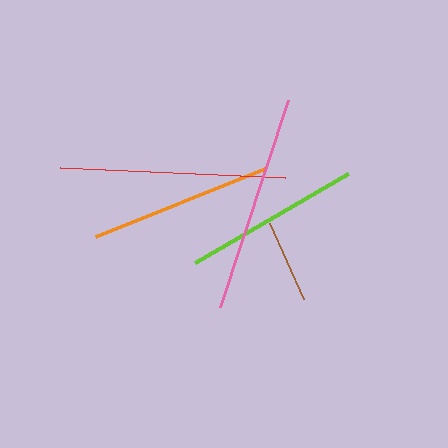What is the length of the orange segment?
The orange segment is approximately 183 pixels long.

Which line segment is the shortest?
The brown line is the shortest at approximately 84 pixels.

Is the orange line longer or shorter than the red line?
The red line is longer than the orange line.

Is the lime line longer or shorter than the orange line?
The orange line is longer than the lime line.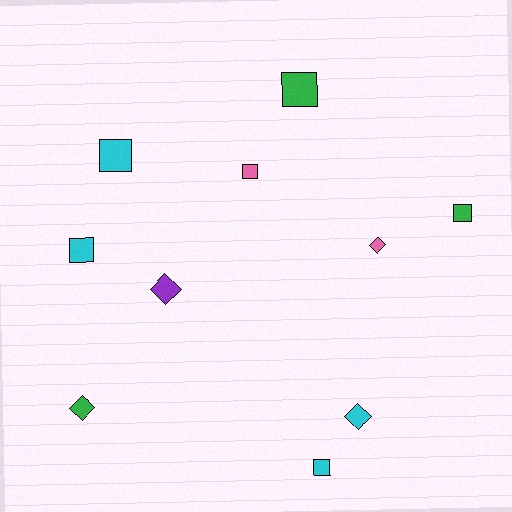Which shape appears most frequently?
Square, with 6 objects.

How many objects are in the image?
There are 10 objects.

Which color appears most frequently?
Cyan, with 4 objects.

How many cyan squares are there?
There are 3 cyan squares.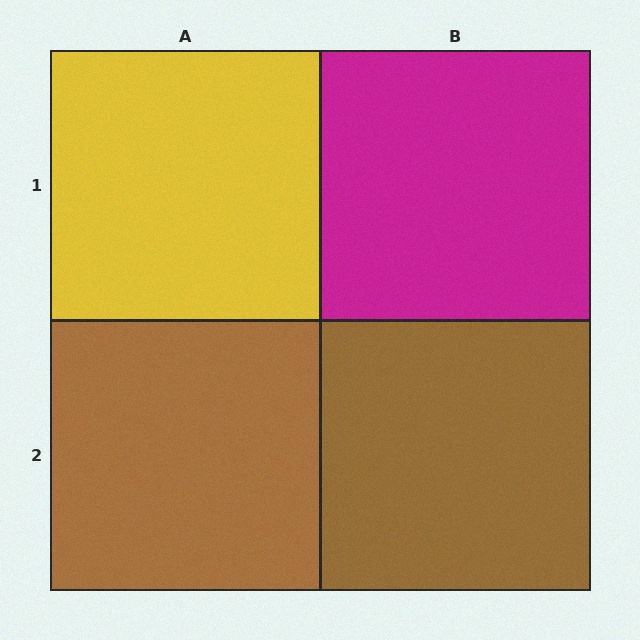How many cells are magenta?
1 cell is magenta.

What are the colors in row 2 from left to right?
Brown, brown.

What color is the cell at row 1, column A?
Yellow.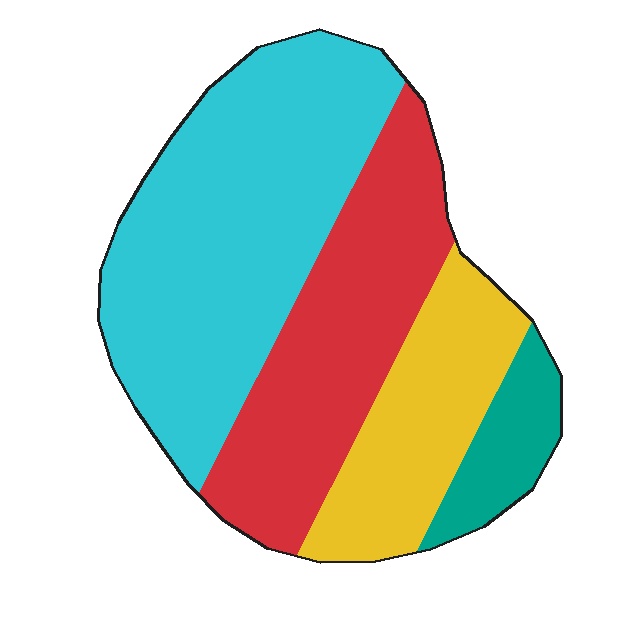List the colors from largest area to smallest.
From largest to smallest: cyan, red, yellow, teal.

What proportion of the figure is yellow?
Yellow covers around 20% of the figure.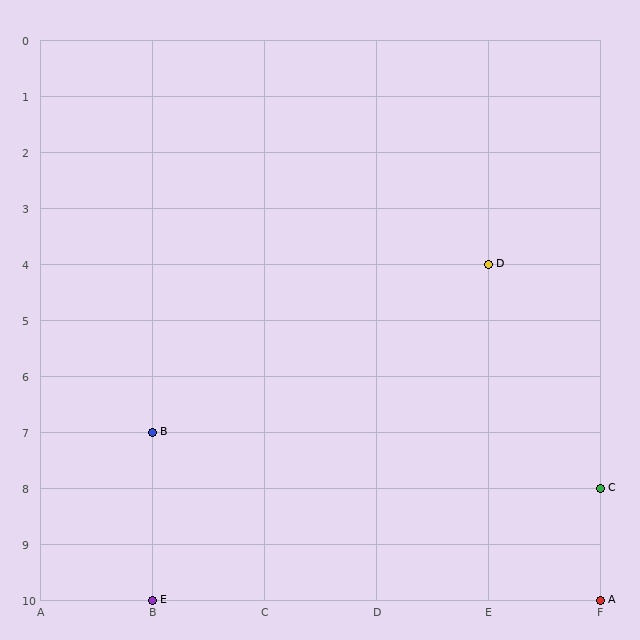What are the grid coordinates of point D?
Point D is at grid coordinates (E, 4).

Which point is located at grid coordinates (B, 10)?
Point E is at (B, 10).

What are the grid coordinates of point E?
Point E is at grid coordinates (B, 10).